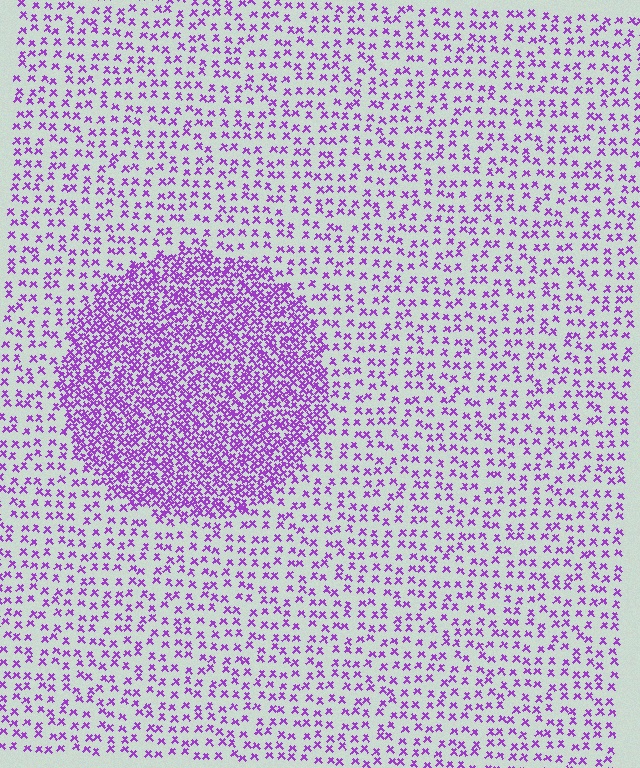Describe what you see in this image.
The image contains small purple elements arranged at two different densities. A circle-shaped region is visible where the elements are more densely packed than the surrounding area.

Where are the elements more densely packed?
The elements are more densely packed inside the circle boundary.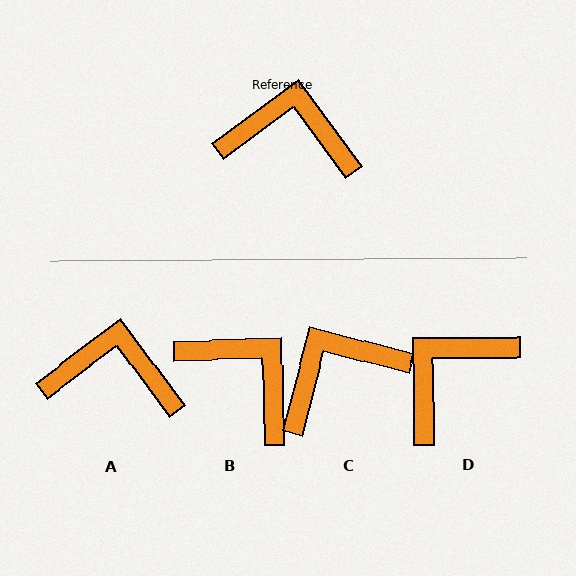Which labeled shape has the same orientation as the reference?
A.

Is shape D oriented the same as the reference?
No, it is off by about 54 degrees.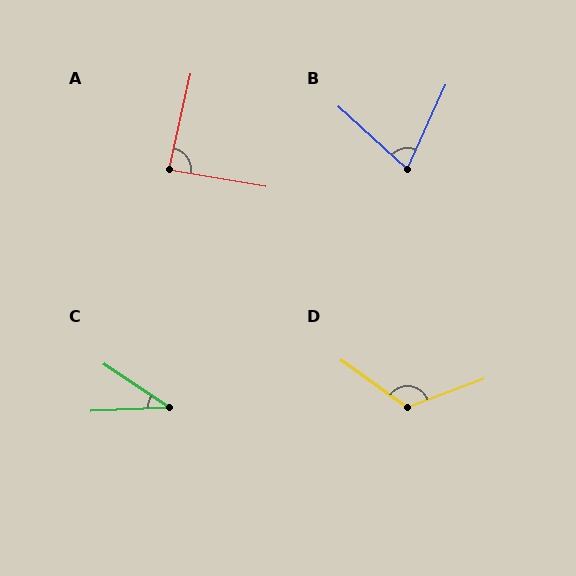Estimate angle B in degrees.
Approximately 72 degrees.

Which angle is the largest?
D, at approximately 124 degrees.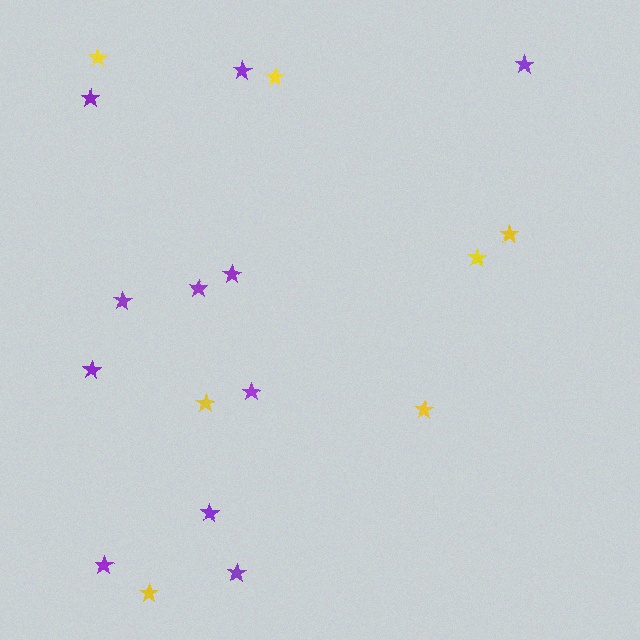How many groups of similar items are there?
There are 2 groups: one group of yellow stars (7) and one group of purple stars (11).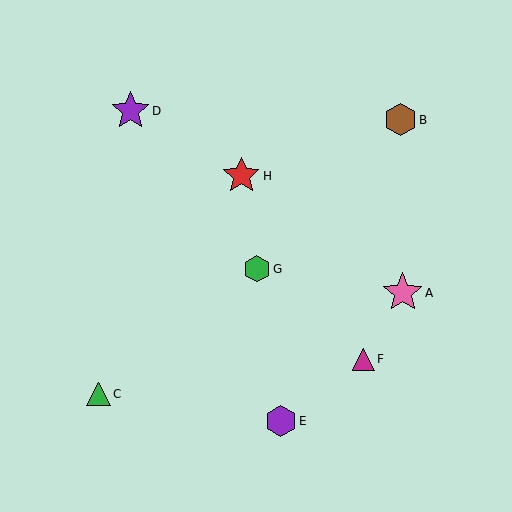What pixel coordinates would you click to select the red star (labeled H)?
Click at (241, 176) to select the red star H.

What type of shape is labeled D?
Shape D is a purple star.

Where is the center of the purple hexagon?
The center of the purple hexagon is at (281, 421).